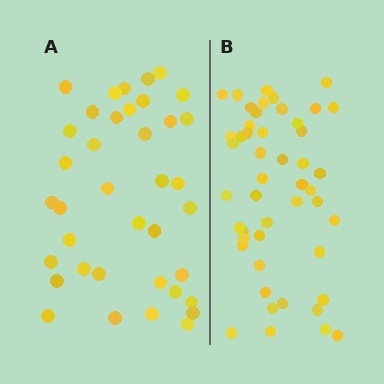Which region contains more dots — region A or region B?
Region B (the right region) has more dots.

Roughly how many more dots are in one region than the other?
Region B has roughly 10 or so more dots than region A.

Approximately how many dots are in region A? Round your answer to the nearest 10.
About 40 dots. (The exact count is 38, which rounds to 40.)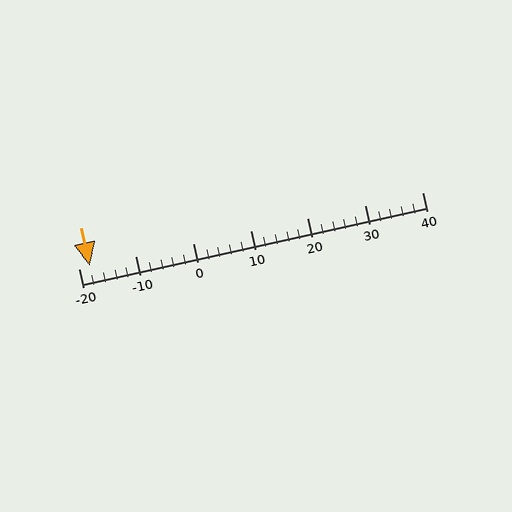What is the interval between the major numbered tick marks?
The major tick marks are spaced 10 units apart.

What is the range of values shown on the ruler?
The ruler shows values from -20 to 40.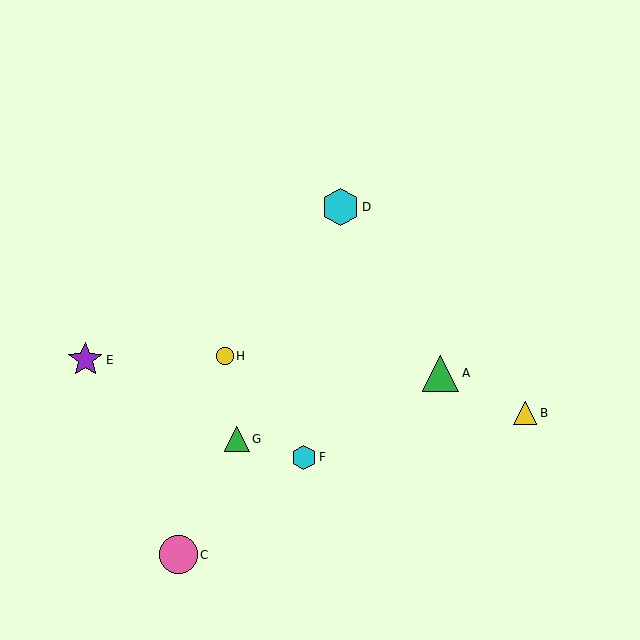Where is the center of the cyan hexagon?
The center of the cyan hexagon is at (340, 207).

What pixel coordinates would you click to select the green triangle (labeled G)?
Click at (237, 439) to select the green triangle G.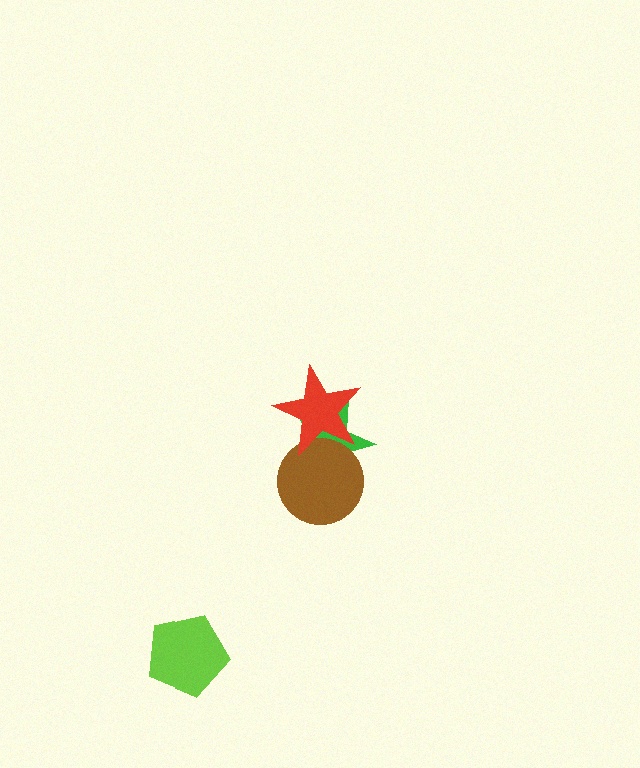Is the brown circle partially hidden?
Yes, it is partially covered by another shape.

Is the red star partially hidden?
No, no other shape covers it.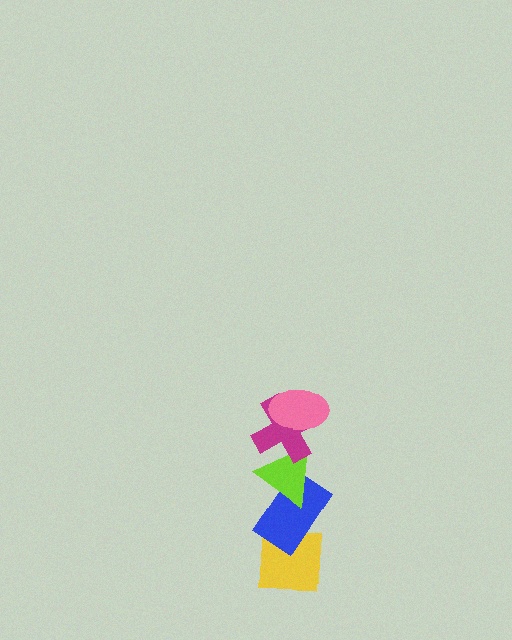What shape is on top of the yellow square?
The blue rectangle is on top of the yellow square.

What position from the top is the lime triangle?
The lime triangle is 3rd from the top.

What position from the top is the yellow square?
The yellow square is 5th from the top.